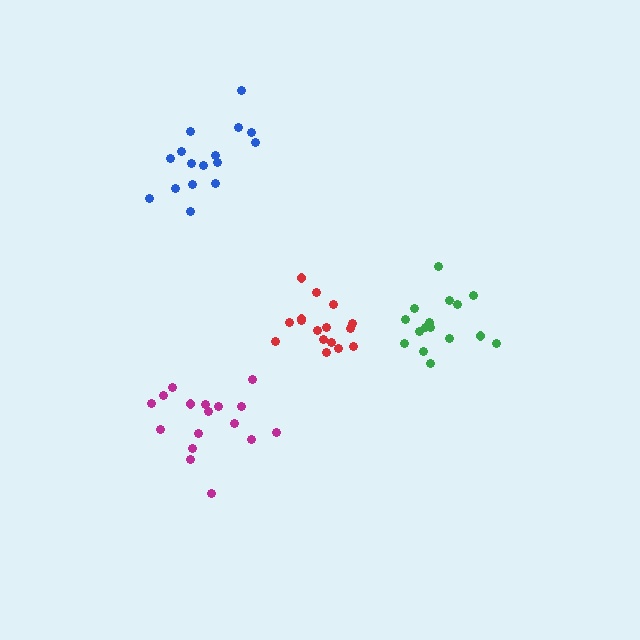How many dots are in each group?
Group 1: 16 dots, Group 2: 16 dots, Group 3: 16 dots, Group 4: 17 dots (65 total).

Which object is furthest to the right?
The green cluster is rightmost.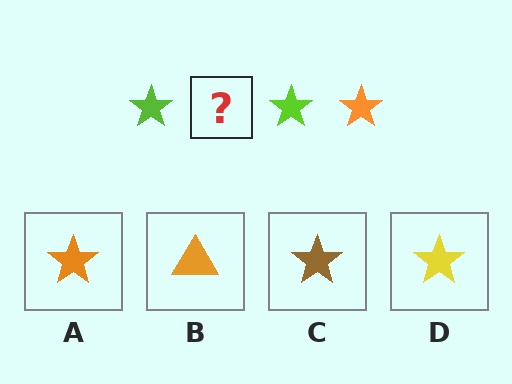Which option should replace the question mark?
Option A.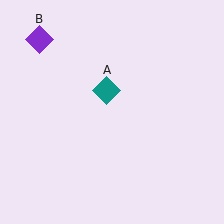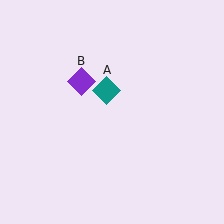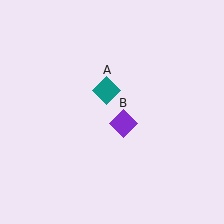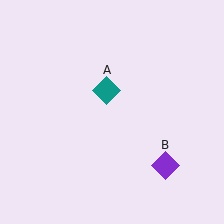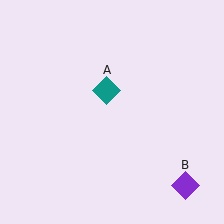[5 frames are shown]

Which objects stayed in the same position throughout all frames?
Teal diamond (object A) remained stationary.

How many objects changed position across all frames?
1 object changed position: purple diamond (object B).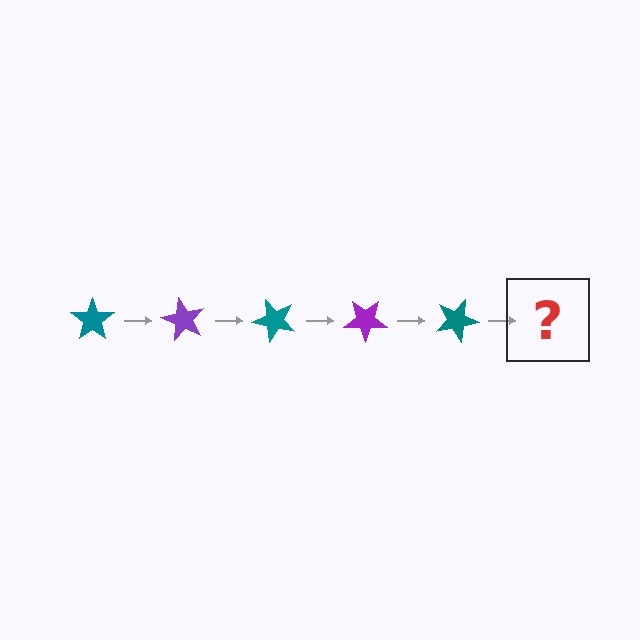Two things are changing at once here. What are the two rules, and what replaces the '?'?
The two rules are that it rotates 60 degrees each step and the color cycles through teal and purple. The '?' should be a purple star, rotated 300 degrees from the start.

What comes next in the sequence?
The next element should be a purple star, rotated 300 degrees from the start.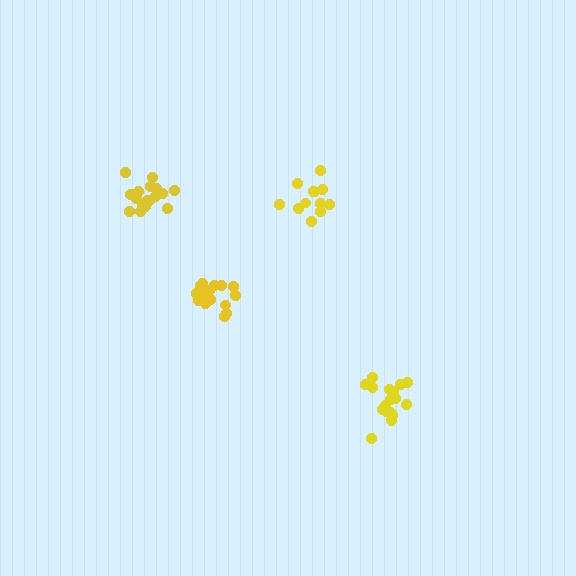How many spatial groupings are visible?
There are 4 spatial groupings.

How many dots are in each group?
Group 1: 17 dots, Group 2: 17 dots, Group 3: 12 dots, Group 4: 17 dots (63 total).